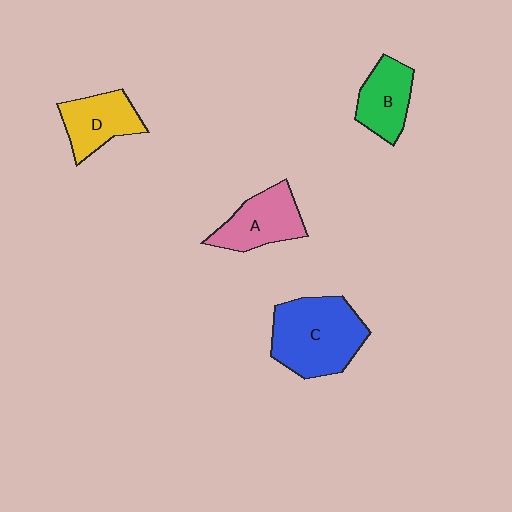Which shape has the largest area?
Shape C (blue).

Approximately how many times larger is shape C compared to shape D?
Approximately 1.7 times.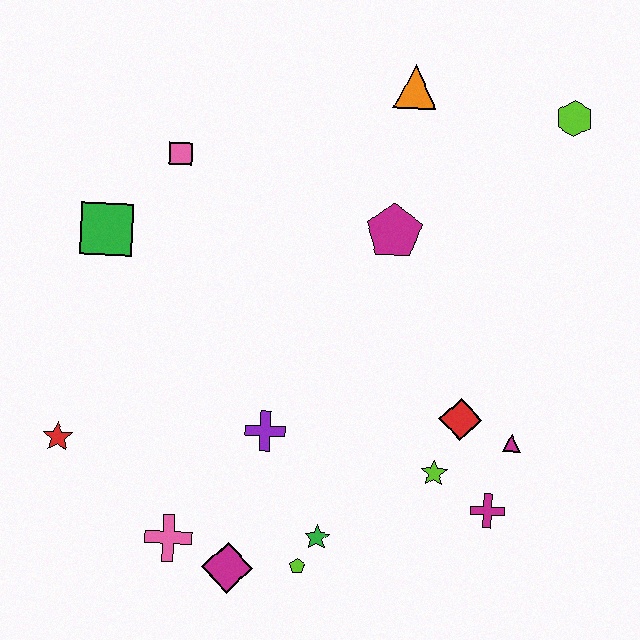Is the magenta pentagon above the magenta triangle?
Yes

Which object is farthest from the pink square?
The magenta cross is farthest from the pink square.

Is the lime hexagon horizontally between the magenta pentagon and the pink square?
No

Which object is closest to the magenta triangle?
The red diamond is closest to the magenta triangle.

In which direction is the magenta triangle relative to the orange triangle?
The magenta triangle is below the orange triangle.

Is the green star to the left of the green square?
No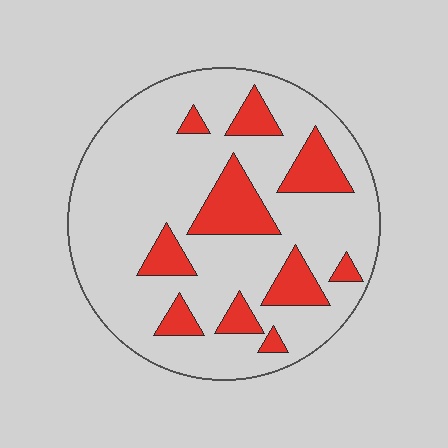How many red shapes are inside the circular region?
10.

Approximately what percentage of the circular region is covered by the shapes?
Approximately 20%.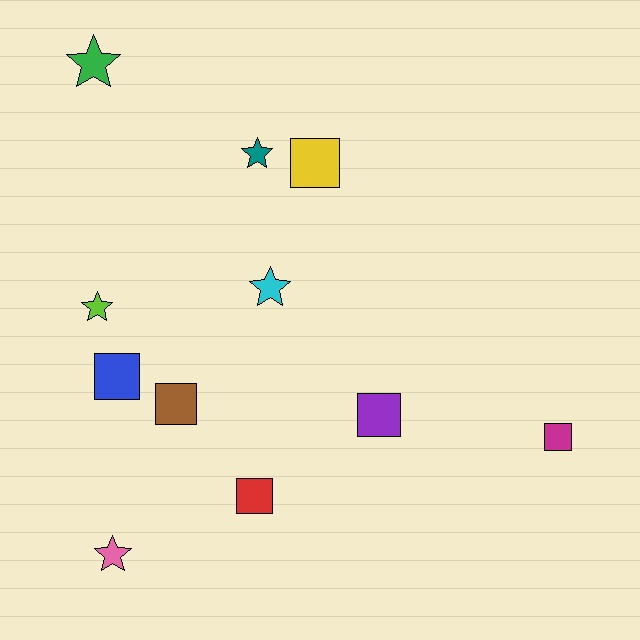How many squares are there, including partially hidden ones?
There are 6 squares.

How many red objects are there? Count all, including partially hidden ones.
There is 1 red object.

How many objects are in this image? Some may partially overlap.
There are 11 objects.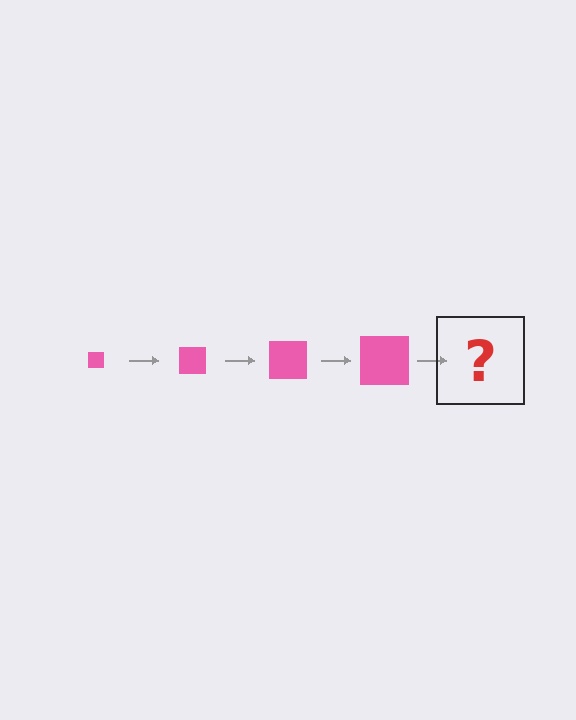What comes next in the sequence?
The next element should be a pink square, larger than the previous one.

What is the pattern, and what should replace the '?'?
The pattern is that the square gets progressively larger each step. The '?' should be a pink square, larger than the previous one.